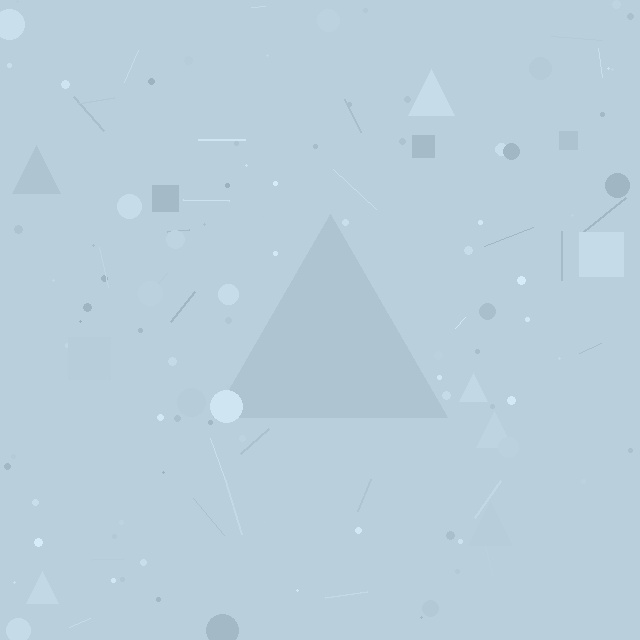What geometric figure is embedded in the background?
A triangle is embedded in the background.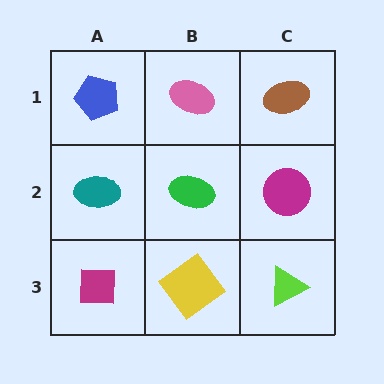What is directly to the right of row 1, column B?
A brown ellipse.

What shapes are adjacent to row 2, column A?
A blue pentagon (row 1, column A), a magenta square (row 3, column A), a green ellipse (row 2, column B).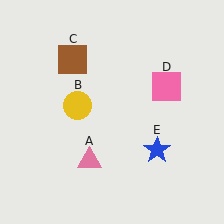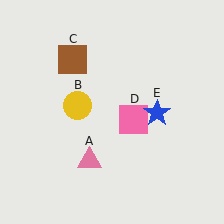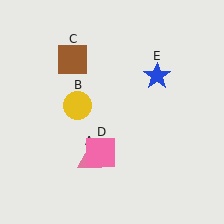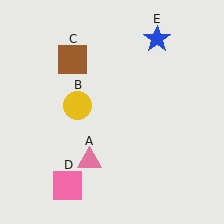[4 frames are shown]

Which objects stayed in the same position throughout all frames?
Pink triangle (object A) and yellow circle (object B) and brown square (object C) remained stationary.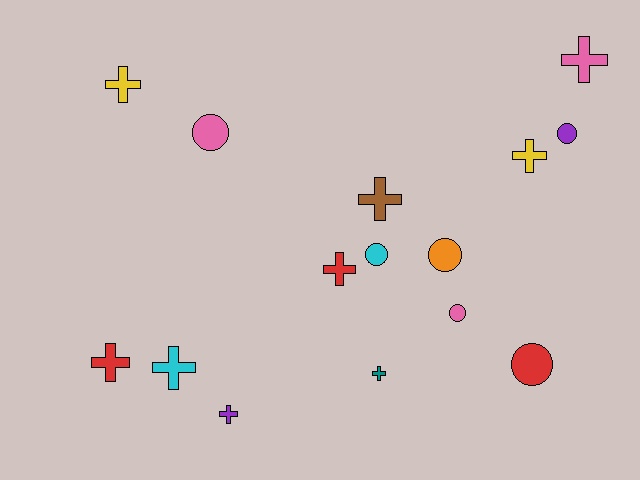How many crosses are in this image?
There are 9 crosses.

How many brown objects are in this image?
There is 1 brown object.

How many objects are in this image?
There are 15 objects.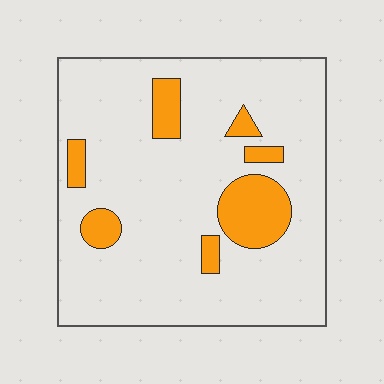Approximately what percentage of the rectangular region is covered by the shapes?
Approximately 15%.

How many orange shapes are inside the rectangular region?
7.